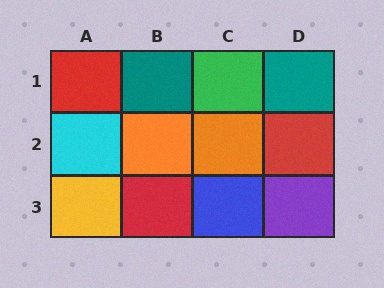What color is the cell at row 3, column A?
Yellow.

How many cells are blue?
1 cell is blue.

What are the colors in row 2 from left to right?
Cyan, orange, orange, red.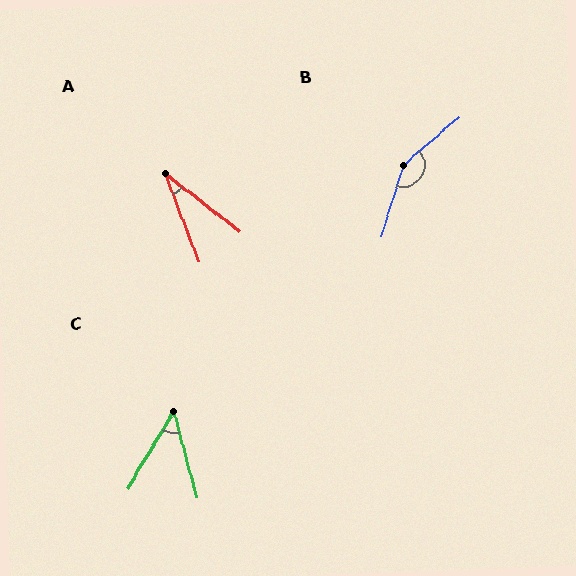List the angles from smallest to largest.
A (32°), C (46°), B (147°).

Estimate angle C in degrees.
Approximately 46 degrees.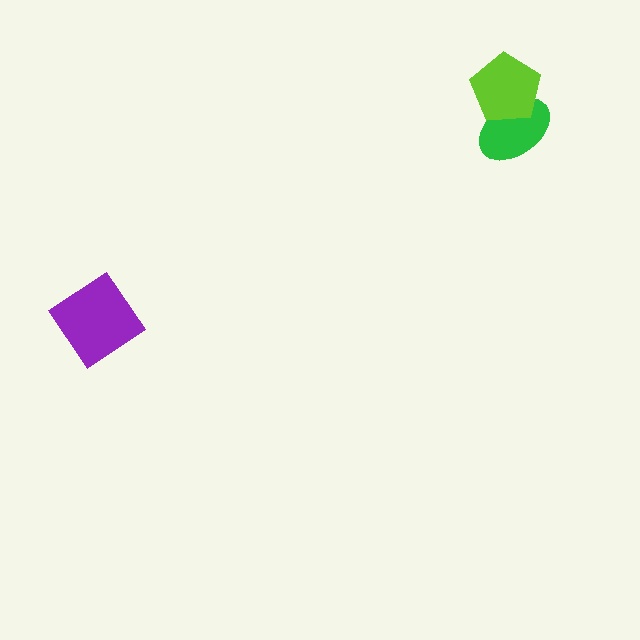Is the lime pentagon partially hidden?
No, no other shape covers it.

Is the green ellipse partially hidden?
Yes, it is partially covered by another shape.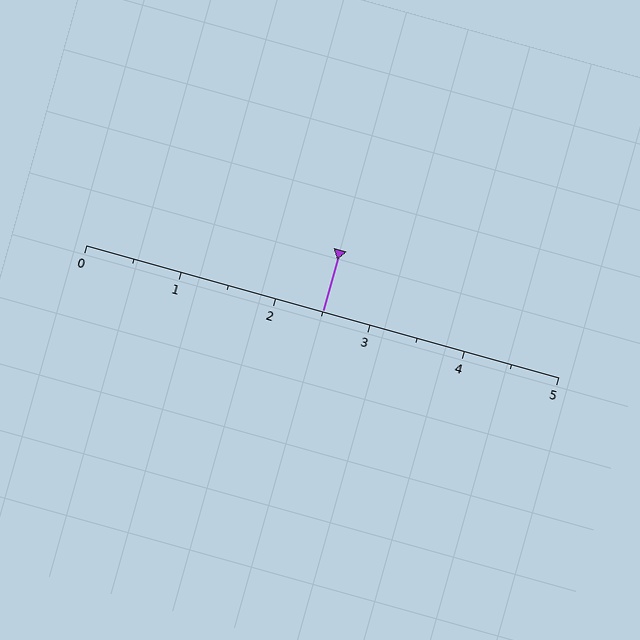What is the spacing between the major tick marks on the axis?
The major ticks are spaced 1 apart.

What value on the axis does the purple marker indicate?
The marker indicates approximately 2.5.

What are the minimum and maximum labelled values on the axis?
The axis runs from 0 to 5.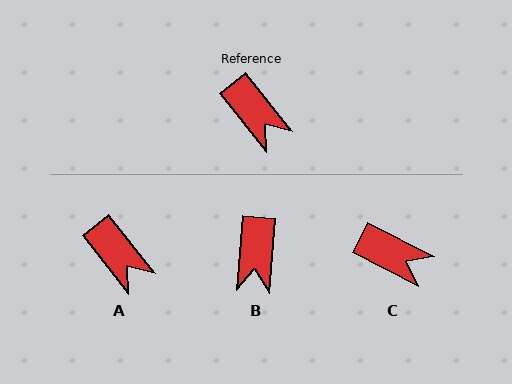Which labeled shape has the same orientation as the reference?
A.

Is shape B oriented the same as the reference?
No, it is off by about 43 degrees.